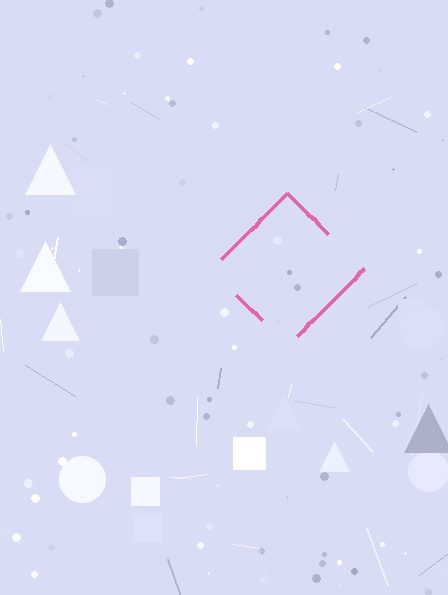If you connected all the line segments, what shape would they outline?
They would outline a diamond.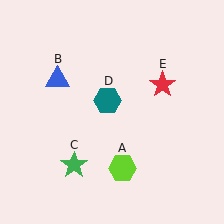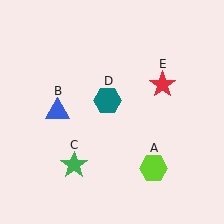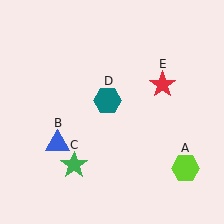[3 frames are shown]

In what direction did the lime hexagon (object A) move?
The lime hexagon (object A) moved right.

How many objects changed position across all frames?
2 objects changed position: lime hexagon (object A), blue triangle (object B).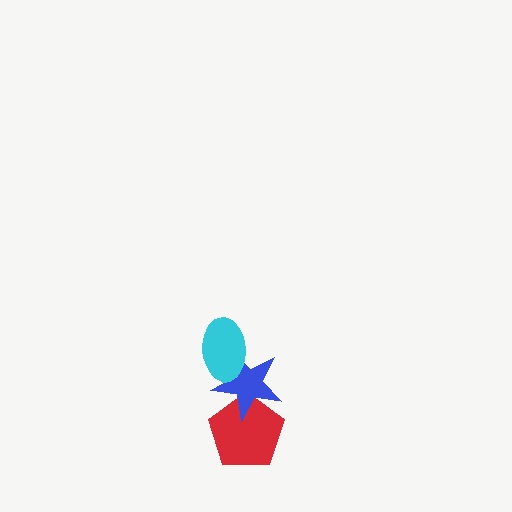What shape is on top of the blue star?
The cyan ellipse is on top of the blue star.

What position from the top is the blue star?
The blue star is 2nd from the top.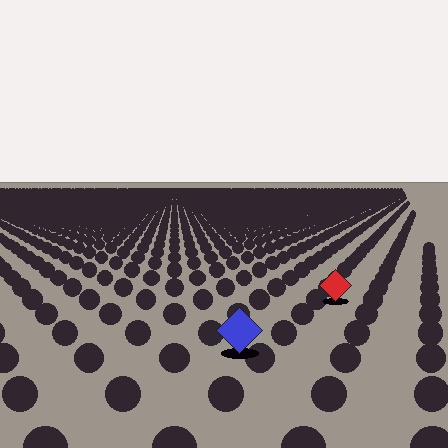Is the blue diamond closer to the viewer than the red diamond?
Yes. The blue diamond is closer — you can tell from the texture gradient: the ground texture is coarser near it.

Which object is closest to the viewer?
The blue diamond is closest. The texture marks near it are larger and more spread out.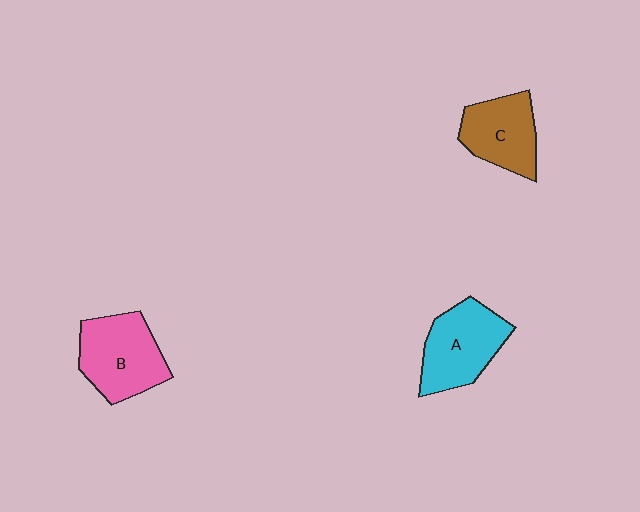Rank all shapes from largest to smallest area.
From largest to smallest: B (pink), A (cyan), C (brown).